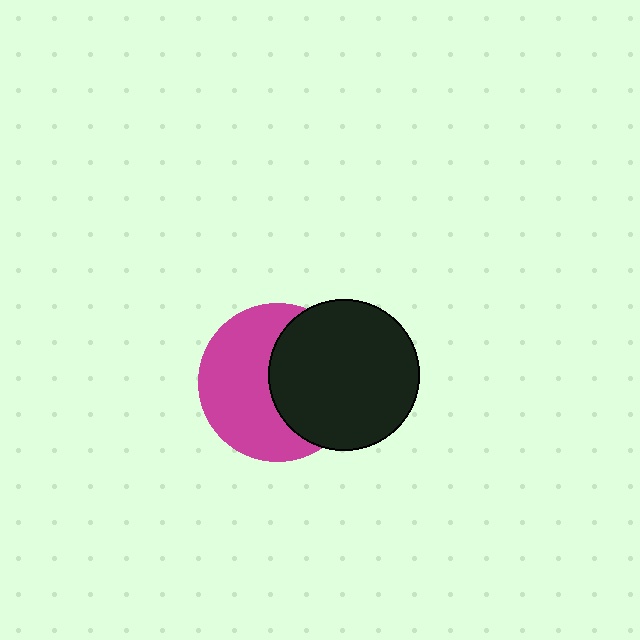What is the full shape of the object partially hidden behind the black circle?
The partially hidden object is a magenta circle.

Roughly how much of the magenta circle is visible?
About half of it is visible (roughly 55%).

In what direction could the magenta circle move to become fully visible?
The magenta circle could move left. That would shift it out from behind the black circle entirely.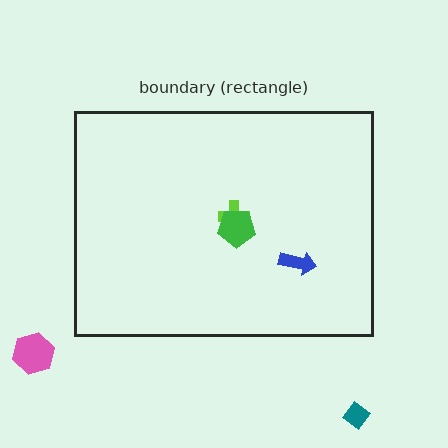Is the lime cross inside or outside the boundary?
Inside.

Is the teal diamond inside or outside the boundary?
Outside.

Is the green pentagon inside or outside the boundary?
Inside.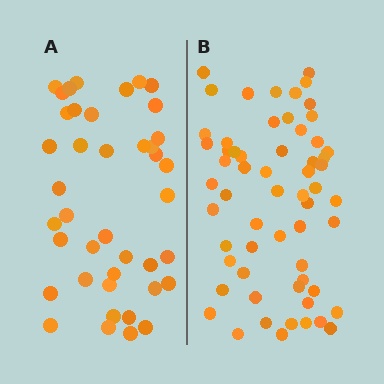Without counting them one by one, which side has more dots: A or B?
Region B (the right region) has more dots.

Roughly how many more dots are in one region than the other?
Region B has approximately 20 more dots than region A.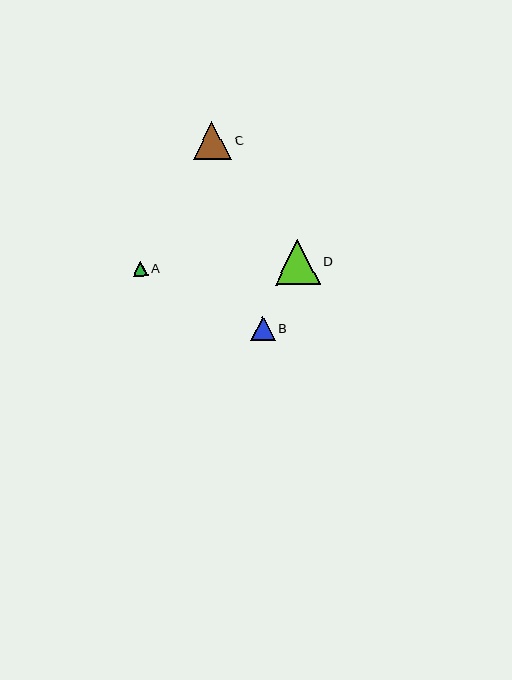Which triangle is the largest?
Triangle D is the largest with a size of approximately 45 pixels.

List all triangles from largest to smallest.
From largest to smallest: D, C, B, A.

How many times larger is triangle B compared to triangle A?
Triangle B is approximately 1.6 times the size of triangle A.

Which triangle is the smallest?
Triangle A is the smallest with a size of approximately 15 pixels.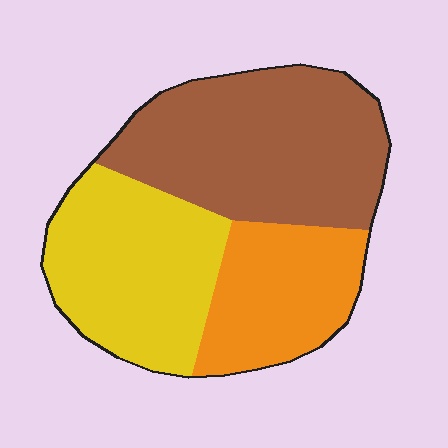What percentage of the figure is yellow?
Yellow takes up about one third (1/3) of the figure.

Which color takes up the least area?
Orange, at roughly 25%.